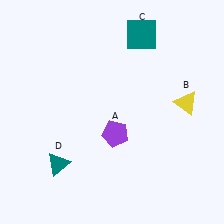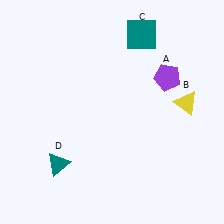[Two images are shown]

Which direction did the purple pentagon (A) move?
The purple pentagon (A) moved up.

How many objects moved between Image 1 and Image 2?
1 object moved between the two images.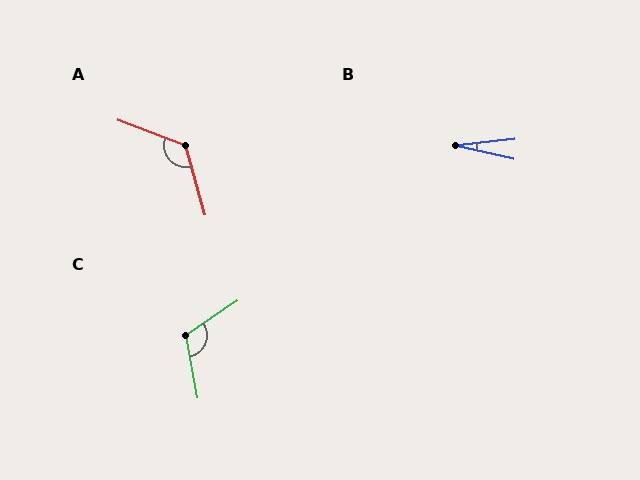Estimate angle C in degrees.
Approximately 114 degrees.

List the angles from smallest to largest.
B (18°), C (114°), A (127°).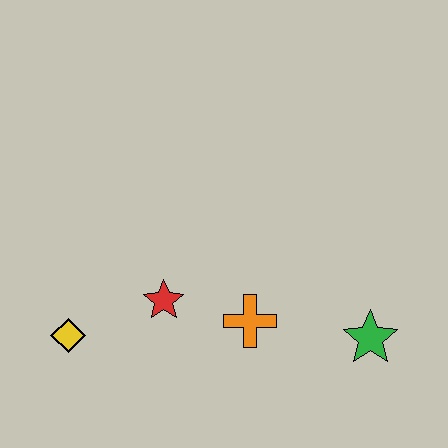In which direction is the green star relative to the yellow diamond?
The green star is to the right of the yellow diamond.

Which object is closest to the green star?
The orange cross is closest to the green star.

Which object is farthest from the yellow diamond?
The green star is farthest from the yellow diamond.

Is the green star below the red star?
Yes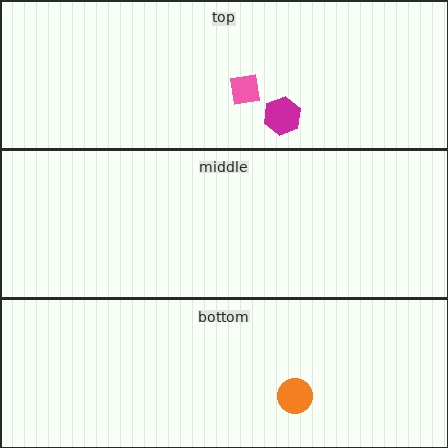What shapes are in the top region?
The pink square, the magenta hexagon.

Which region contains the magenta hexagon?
The top region.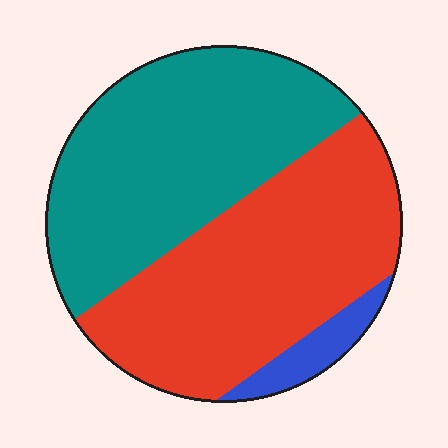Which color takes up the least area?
Blue, at roughly 5%.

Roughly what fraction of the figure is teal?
Teal covers 47% of the figure.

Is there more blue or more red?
Red.